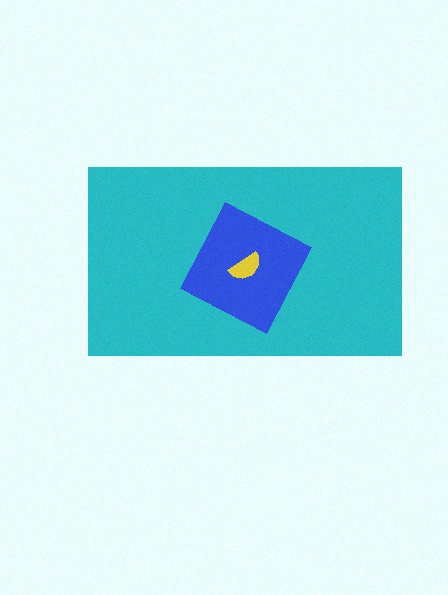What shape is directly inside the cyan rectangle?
The blue diamond.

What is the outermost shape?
The cyan rectangle.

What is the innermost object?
The yellow semicircle.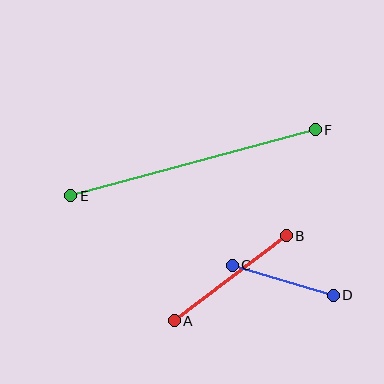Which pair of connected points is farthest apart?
Points E and F are farthest apart.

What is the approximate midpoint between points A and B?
The midpoint is at approximately (230, 278) pixels.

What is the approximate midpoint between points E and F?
The midpoint is at approximately (193, 163) pixels.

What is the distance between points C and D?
The distance is approximately 105 pixels.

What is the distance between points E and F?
The distance is approximately 253 pixels.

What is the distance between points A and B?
The distance is approximately 141 pixels.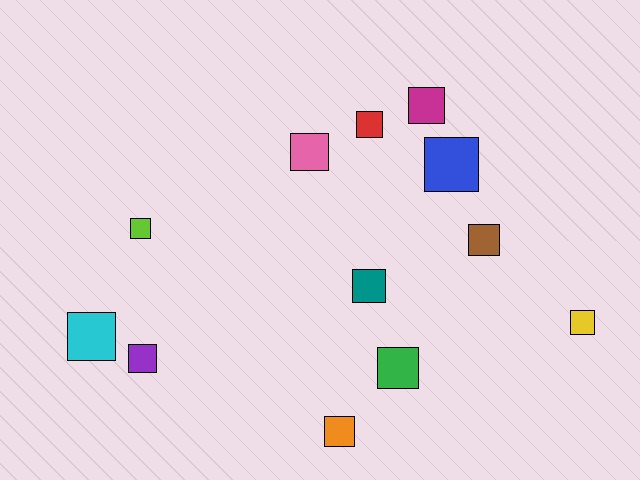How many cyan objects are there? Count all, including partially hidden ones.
There is 1 cyan object.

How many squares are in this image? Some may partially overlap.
There are 12 squares.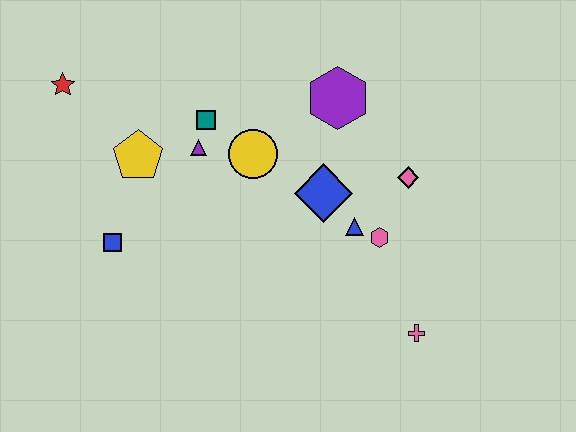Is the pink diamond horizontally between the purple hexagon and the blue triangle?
No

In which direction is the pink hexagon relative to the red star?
The pink hexagon is to the right of the red star.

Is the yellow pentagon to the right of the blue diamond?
No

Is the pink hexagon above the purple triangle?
No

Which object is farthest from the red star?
The pink cross is farthest from the red star.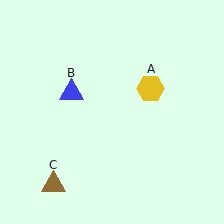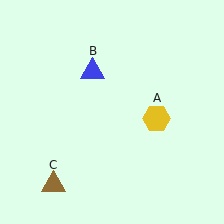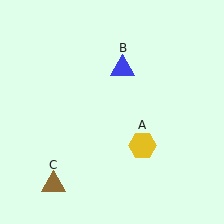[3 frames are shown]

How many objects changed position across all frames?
2 objects changed position: yellow hexagon (object A), blue triangle (object B).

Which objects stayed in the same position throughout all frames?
Brown triangle (object C) remained stationary.